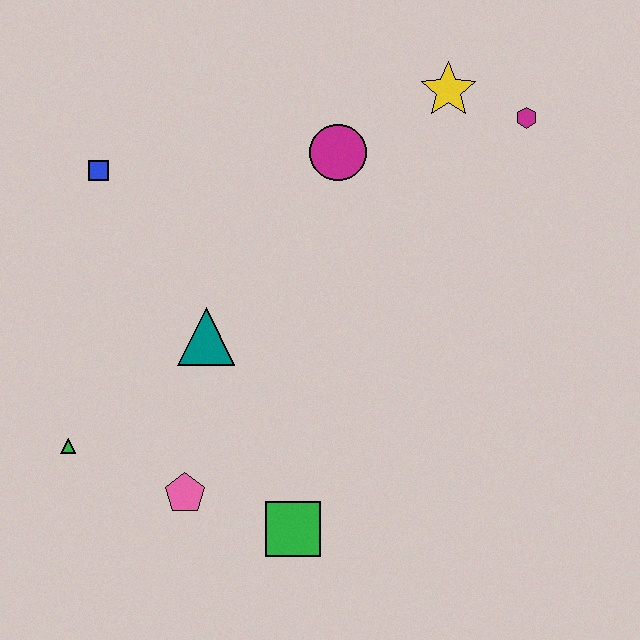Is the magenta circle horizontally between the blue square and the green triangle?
No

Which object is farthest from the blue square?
The magenta hexagon is farthest from the blue square.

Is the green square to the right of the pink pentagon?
Yes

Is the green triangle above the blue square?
No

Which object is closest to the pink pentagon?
The green square is closest to the pink pentagon.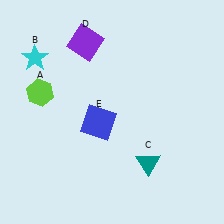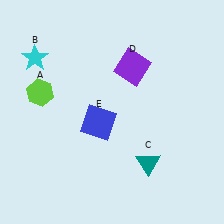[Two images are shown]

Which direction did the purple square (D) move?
The purple square (D) moved right.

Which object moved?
The purple square (D) moved right.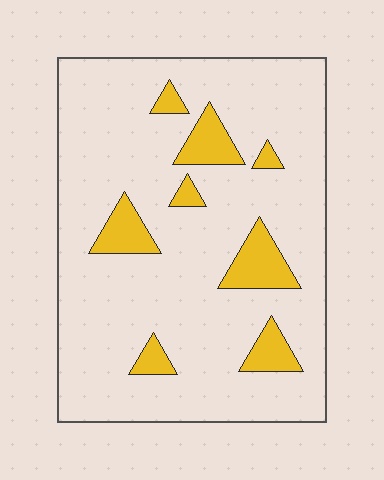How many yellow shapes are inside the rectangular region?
8.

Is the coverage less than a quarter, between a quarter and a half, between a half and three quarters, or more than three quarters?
Less than a quarter.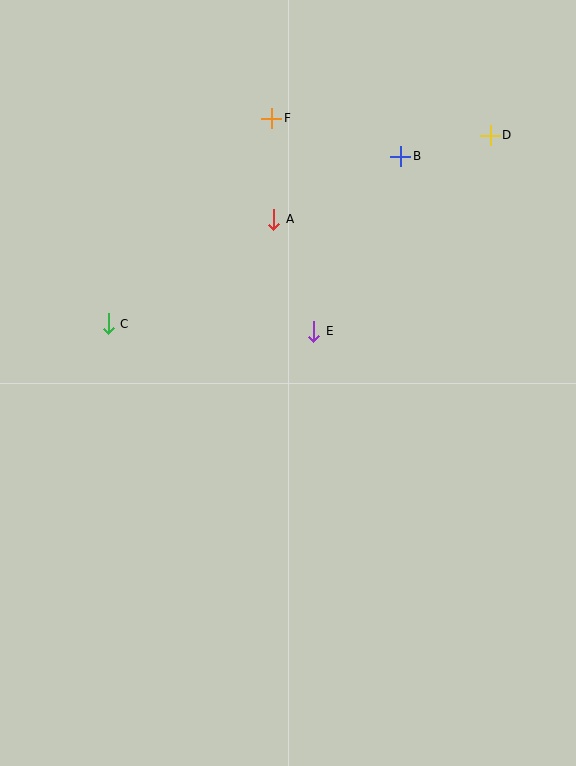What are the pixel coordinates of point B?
Point B is at (401, 156).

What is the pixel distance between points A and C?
The distance between A and C is 196 pixels.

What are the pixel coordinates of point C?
Point C is at (108, 324).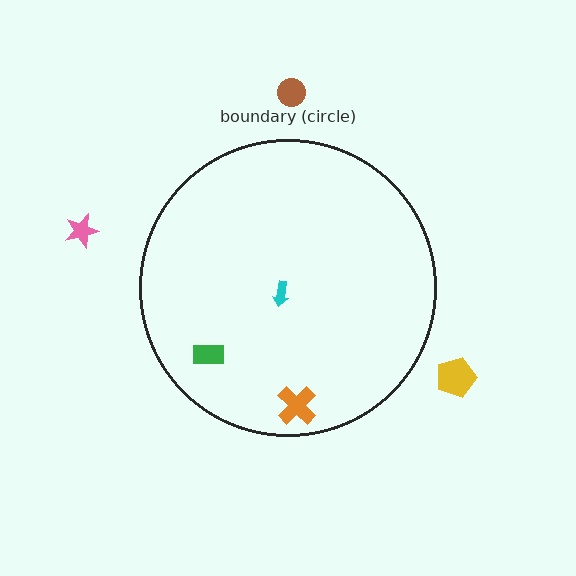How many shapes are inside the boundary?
3 inside, 3 outside.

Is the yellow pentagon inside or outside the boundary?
Outside.